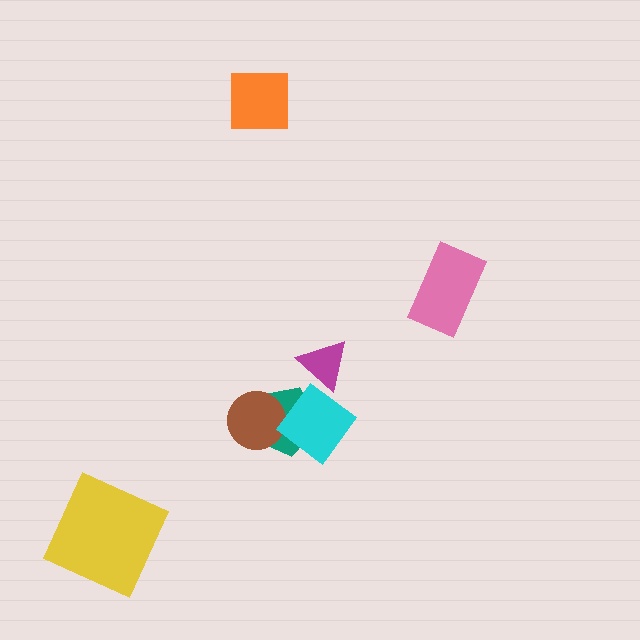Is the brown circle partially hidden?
Yes, it is partially covered by another shape.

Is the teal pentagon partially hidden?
Yes, it is partially covered by another shape.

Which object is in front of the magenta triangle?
The cyan diamond is in front of the magenta triangle.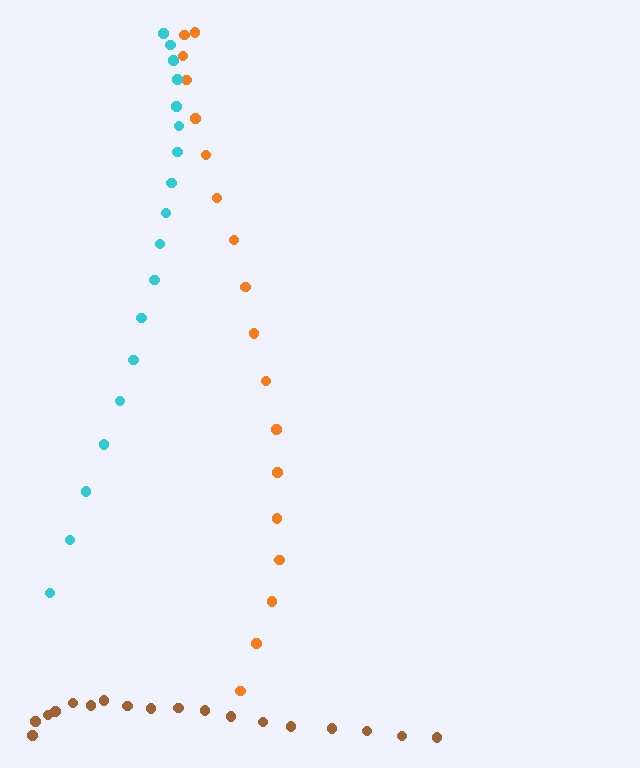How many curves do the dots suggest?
There are 3 distinct paths.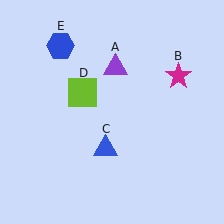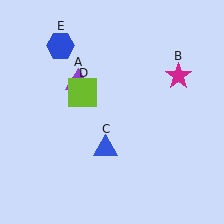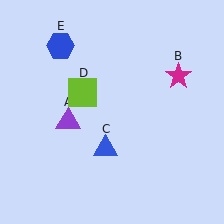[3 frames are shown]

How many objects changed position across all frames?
1 object changed position: purple triangle (object A).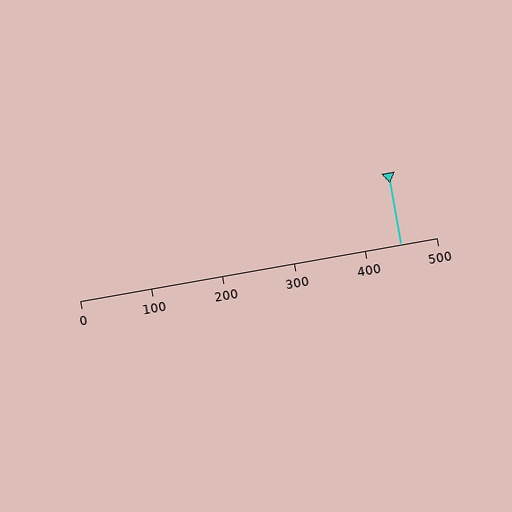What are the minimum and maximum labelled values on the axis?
The axis runs from 0 to 500.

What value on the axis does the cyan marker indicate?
The marker indicates approximately 450.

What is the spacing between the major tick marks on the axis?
The major ticks are spaced 100 apart.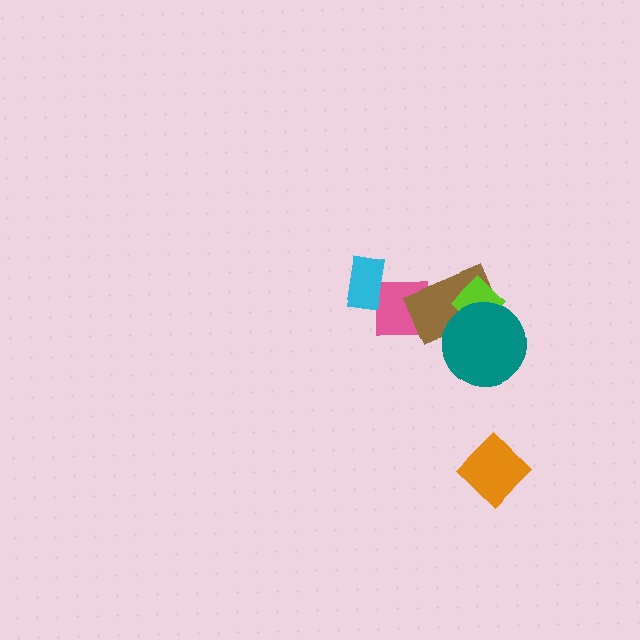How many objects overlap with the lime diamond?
2 objects overlap with the lime diamond.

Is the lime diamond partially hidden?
Yes, it is partially covered by another shape.